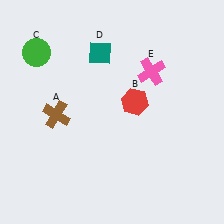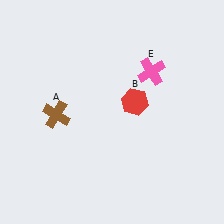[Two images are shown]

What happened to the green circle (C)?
The green circle (C) was removed in Image 2. It was in the top-left area of Image 1.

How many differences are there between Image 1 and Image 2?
There are 2 differences between the two images.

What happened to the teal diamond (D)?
The teal diamond (D) was removed in Image 2. It was in the top-left area of Image 1.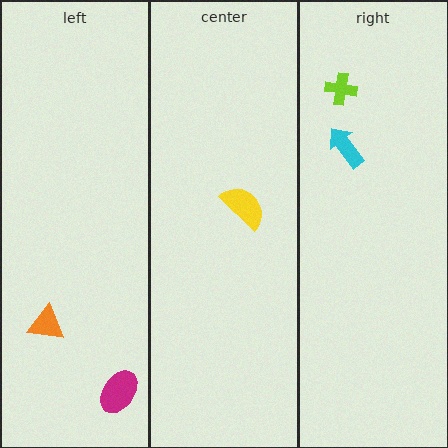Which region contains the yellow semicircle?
The center region.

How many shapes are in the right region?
2.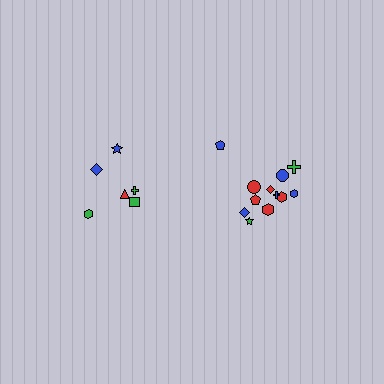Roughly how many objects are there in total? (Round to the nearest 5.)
Roughly 20 objects in total.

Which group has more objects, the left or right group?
The right group.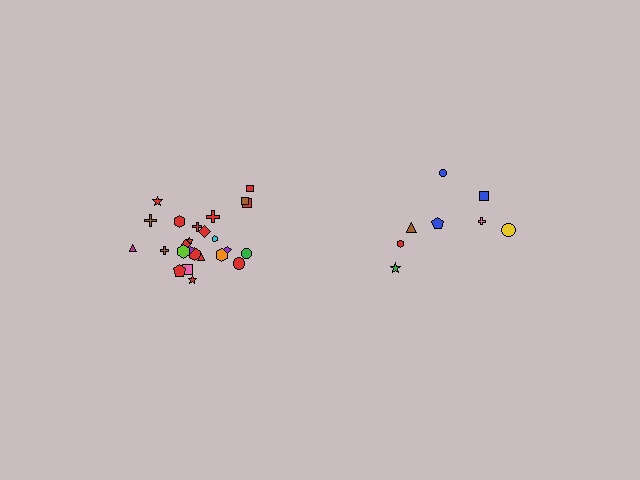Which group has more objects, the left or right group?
The left group.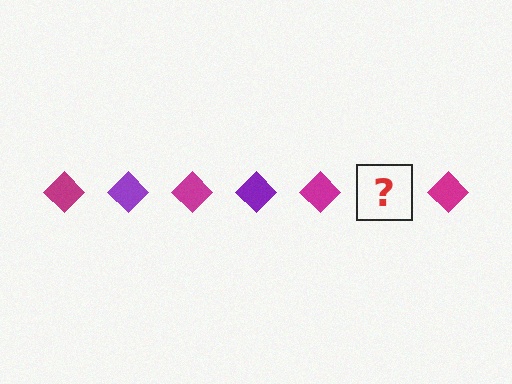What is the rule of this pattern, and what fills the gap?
The rule is that the pattern cycles through magenta, purple diamonds. The gap should be filled with a purple diamond.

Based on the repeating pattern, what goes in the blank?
The blank should be a purple diamond.